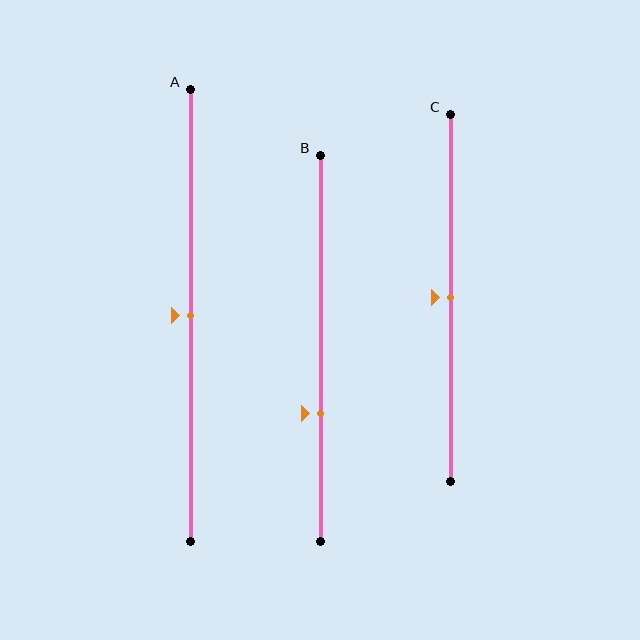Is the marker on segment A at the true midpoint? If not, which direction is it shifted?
Yes, the marker on segment A is at the true midpoint.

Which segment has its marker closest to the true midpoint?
Segment A has its marker closest to the true midpoint.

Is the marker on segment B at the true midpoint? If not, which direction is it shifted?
No, the marker on segment B is shifted downward by about 17% of the segment length.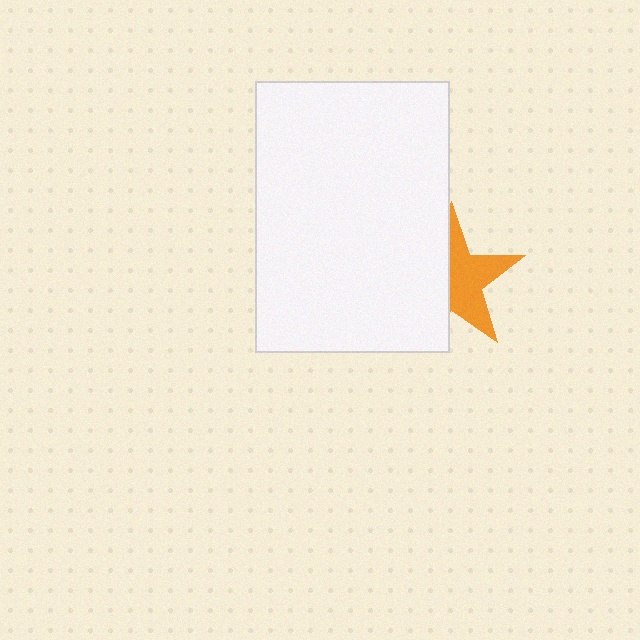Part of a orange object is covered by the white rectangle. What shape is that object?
It is a star.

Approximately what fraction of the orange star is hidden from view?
Roughly 47% of the orange star is hidden behind the white rectangle.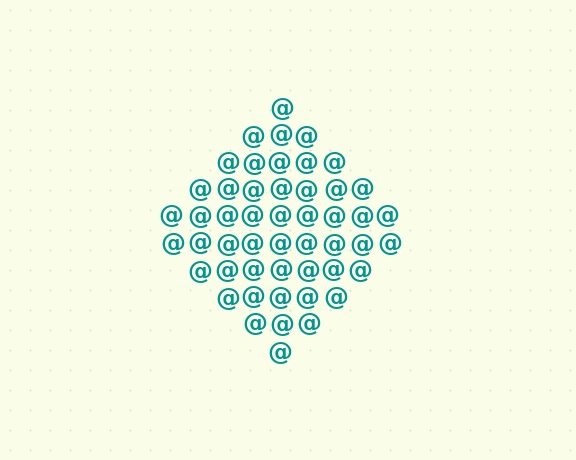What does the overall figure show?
The overall figure shows a diamond.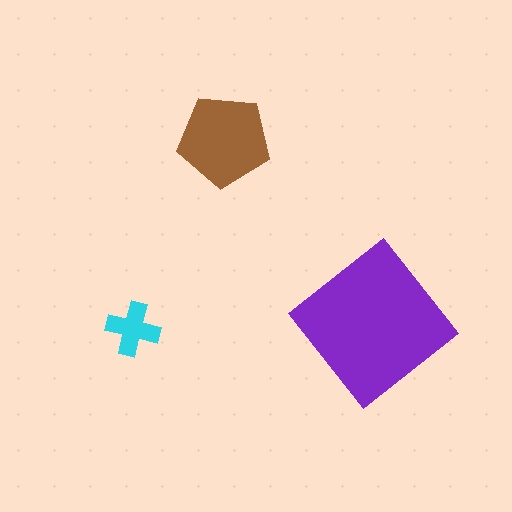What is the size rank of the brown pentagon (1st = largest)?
2nd.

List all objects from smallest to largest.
The cyan cross, the brown pentagon, the purple diamond.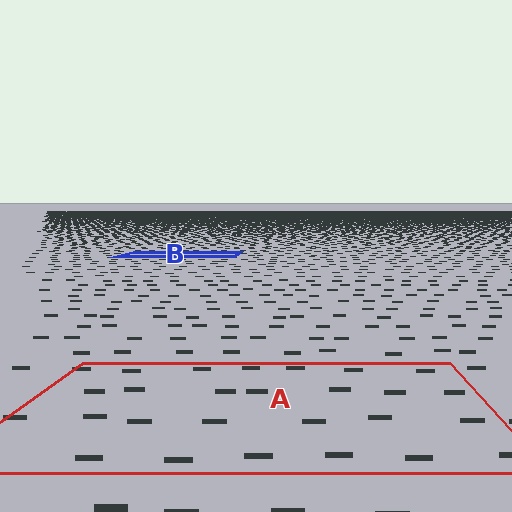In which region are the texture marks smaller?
The texture marks are smaller in region B, because it is farther away.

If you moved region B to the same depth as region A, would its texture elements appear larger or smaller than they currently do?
They would appear larger. At a closer depth, the same texture elements are projected at a bigger on-screen size.